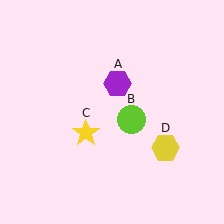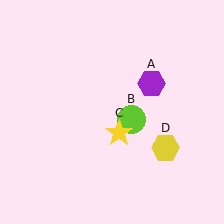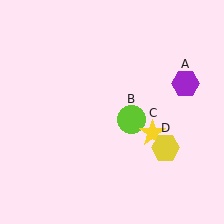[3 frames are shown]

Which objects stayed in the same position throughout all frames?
Lime circle (object B) and yellow hexagon (object D) remained stationary.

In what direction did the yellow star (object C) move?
The yellow star (object C) moved right.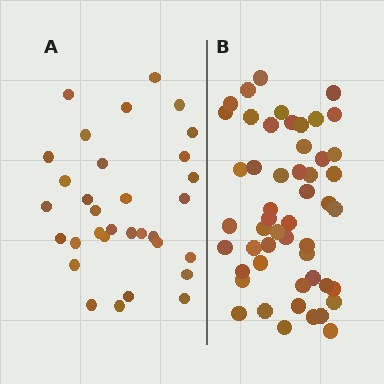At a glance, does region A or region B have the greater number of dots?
Region B (the right region) has more dots.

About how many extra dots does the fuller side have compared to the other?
Region B has approximately 20 more dots than region A.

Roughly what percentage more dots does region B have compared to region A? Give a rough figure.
About 60% more.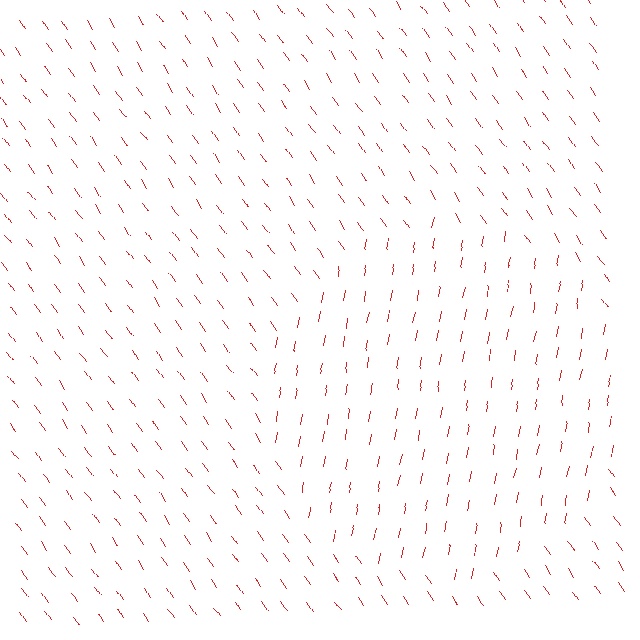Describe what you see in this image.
The image is filled with small red line segments. A circle region in the image has lines oriented differently from the surrounding lines, creating a visible texture boundary.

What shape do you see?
I see a circle.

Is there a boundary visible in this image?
Yes, there is a texture boundary formed by a change in line orientation.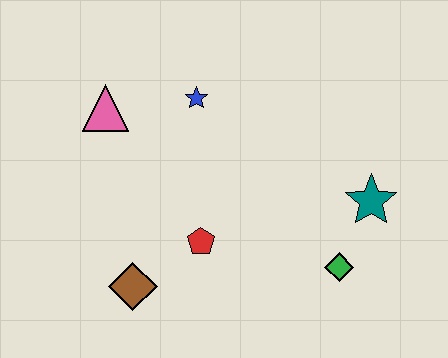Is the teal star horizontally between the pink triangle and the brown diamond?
No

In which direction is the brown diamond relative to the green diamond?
The brown diamond is to the left of the green diamond.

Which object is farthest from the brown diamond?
The teal star is farthest from the brown diamond.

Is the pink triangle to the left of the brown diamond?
Yes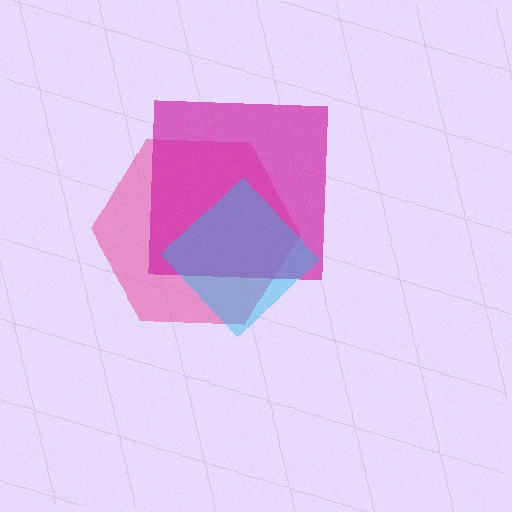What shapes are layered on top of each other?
The layered shapes are: a pink hexagon, a magenta square, a cyan diamond.